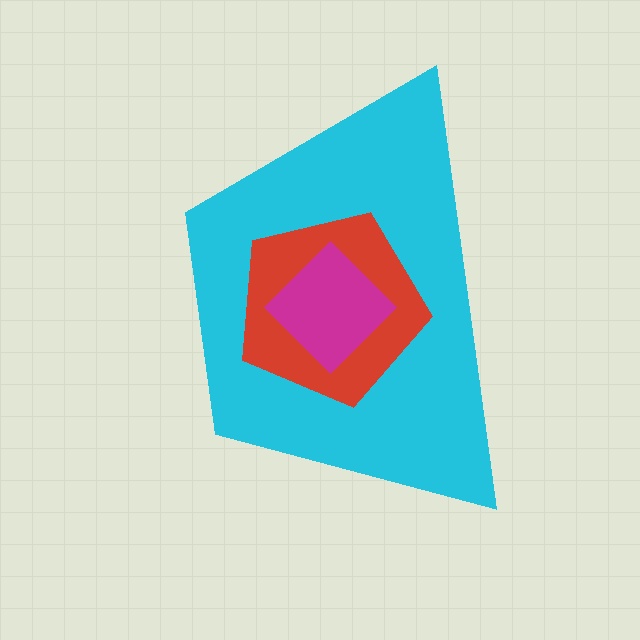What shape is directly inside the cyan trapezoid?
The red pentagon.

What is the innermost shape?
The magenta diamond.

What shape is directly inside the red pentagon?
The magenta diamond.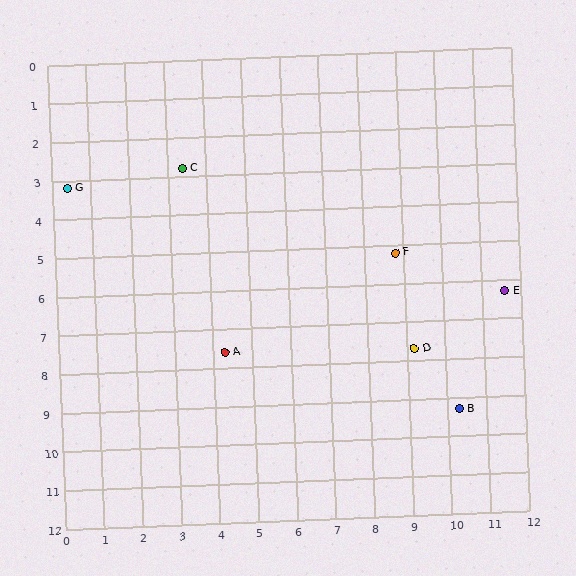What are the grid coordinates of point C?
Point C is at approximately (3.4, 2.8).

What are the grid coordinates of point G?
Point G is at approximately (0.4, 3.2).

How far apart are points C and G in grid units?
Points C and G are about 3.0 grid units apart.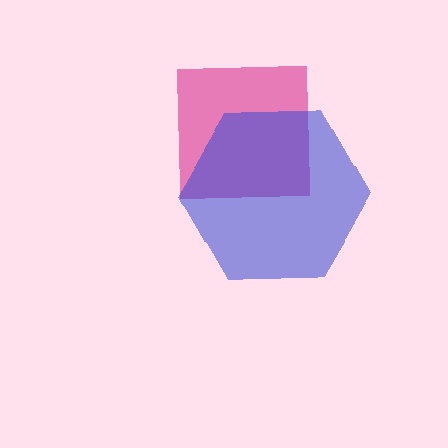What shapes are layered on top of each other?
The layered shapes are: a magenta square, a blue hexagon.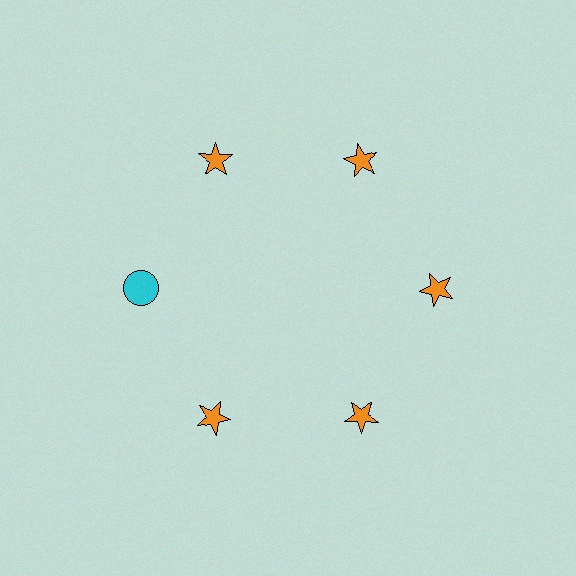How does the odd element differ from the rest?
It differs in both color (cyan instead of orange) and shape (circle instead of star).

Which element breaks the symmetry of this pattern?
The cyan circle at roughly the 9 o'clock position breaks the symmetry. All other shapes are orange stars.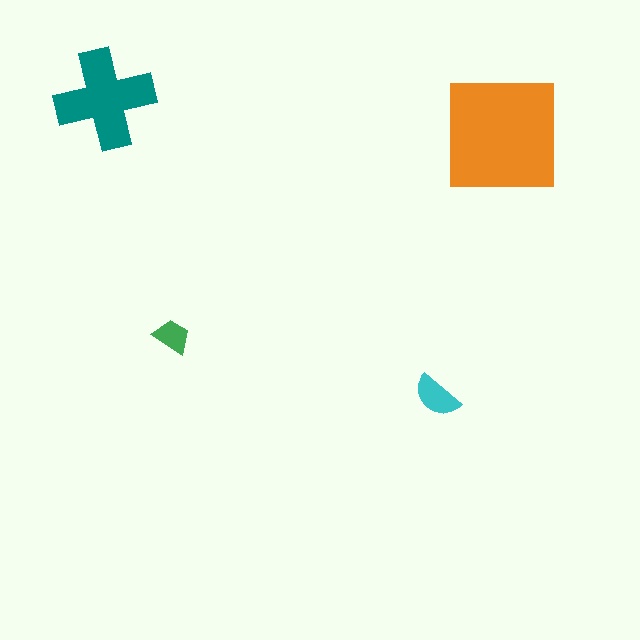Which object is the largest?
The orange square.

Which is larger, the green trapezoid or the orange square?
The orange square.